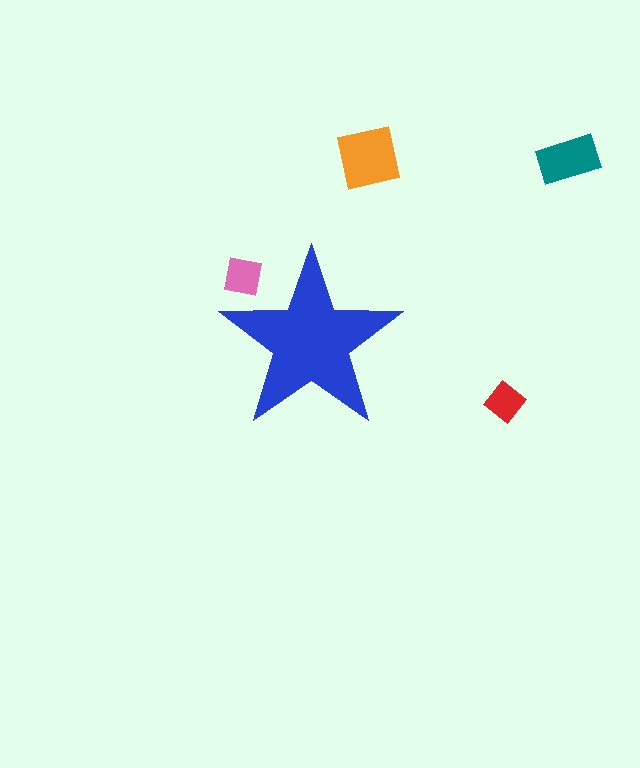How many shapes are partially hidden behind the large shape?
1 shape is partially hidden.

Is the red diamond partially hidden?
No, the red diamond is fully visible.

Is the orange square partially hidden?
No, the orange square is fully visible.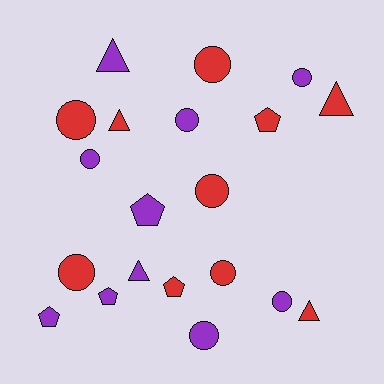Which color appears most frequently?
Purple, with 10 objects.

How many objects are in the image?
There are 20 objects.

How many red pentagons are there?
There are 2 red pentagons.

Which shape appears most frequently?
Circle, with 10 objects.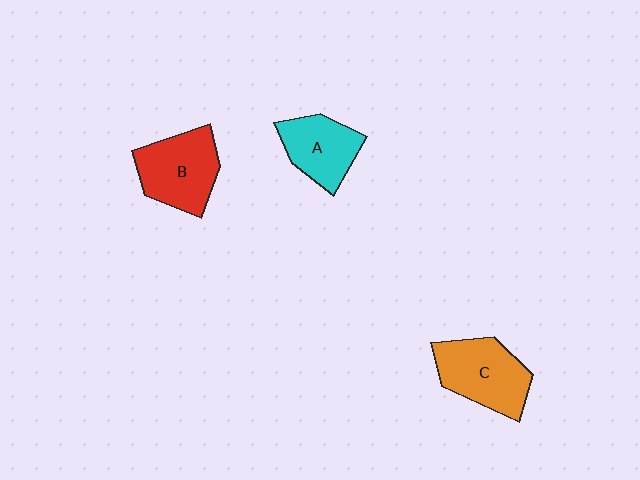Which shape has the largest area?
Shape C (orange).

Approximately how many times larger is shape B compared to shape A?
Approximately 1.2 times.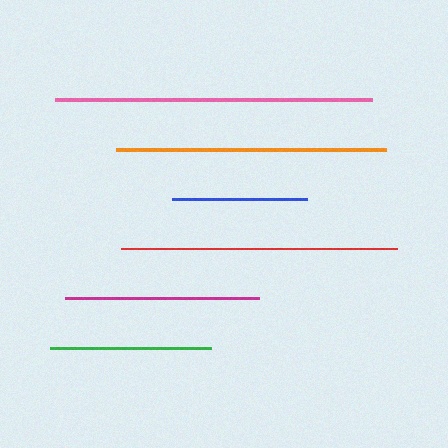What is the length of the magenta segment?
The magenta segment is approximately 194 pixels long.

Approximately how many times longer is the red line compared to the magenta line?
The red line is approximately 1.4 times the length of the magenta line.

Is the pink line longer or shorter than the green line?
The pink line is longer than the green line.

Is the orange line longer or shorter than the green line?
The orange line is longer than the green line.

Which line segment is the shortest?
The blue line is the shortest at approximately 135 pixels.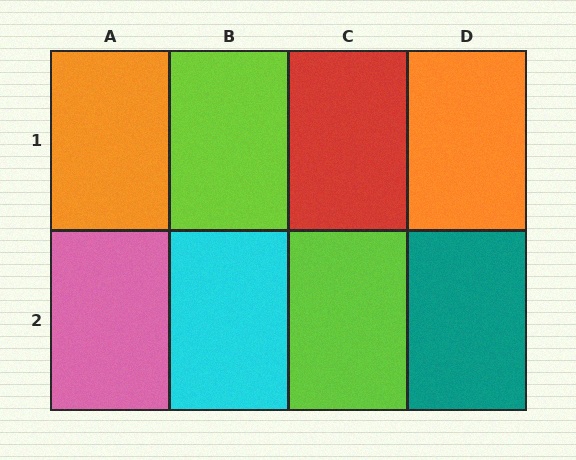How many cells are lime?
2 cells are lime.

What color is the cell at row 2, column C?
Lime.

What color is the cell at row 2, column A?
Pink.